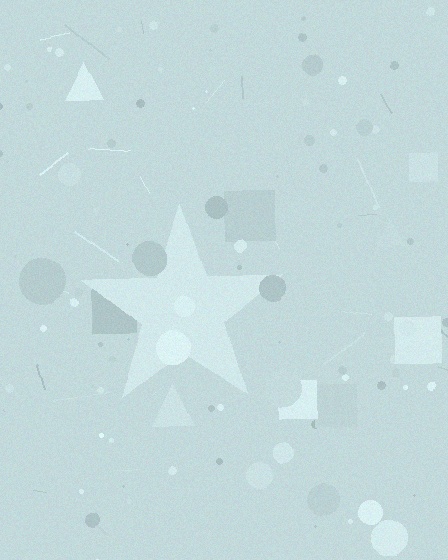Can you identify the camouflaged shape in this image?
The camouflaged shape is a star.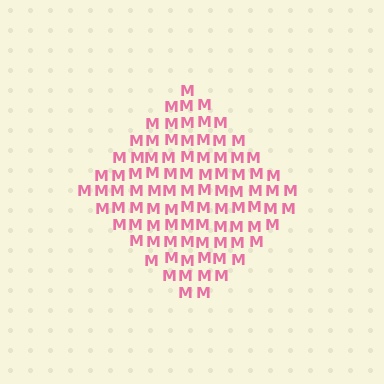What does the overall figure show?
The overall figure shows a diamond.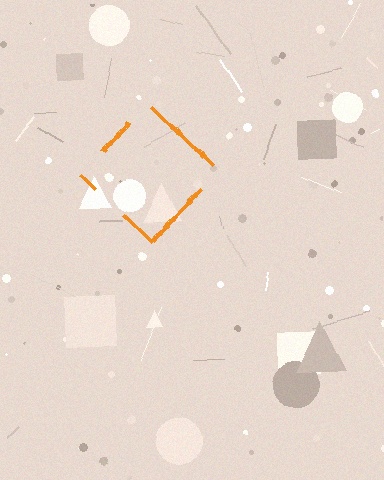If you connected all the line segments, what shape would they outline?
They would outline a diamond.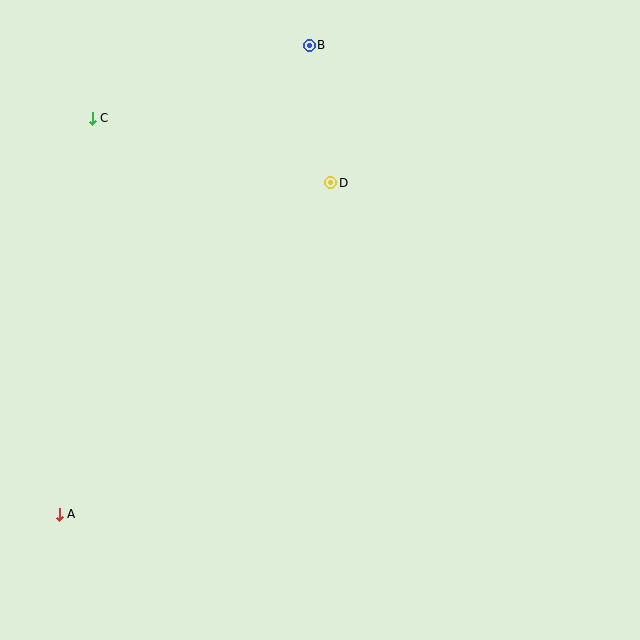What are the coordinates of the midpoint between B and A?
The midpoint between B and A is at (184, 280).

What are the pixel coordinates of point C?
Point C is at (92, 118).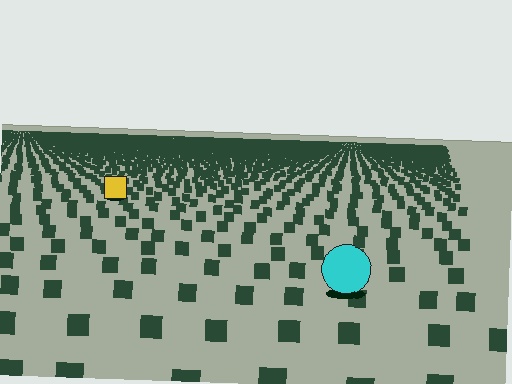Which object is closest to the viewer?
The cyan circle is closest. The texture marks near it are larger and more spread out.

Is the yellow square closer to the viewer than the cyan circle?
No. The cyan circle is closer — you can tell from the texture gradient: the ground texture is coarser near it.